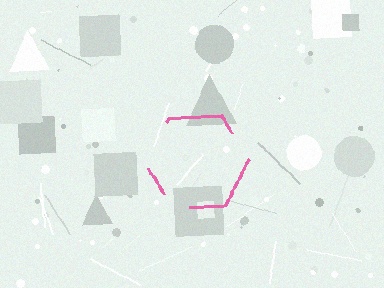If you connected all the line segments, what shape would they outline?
They would outline a hexagon.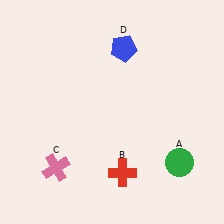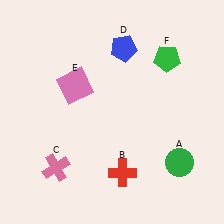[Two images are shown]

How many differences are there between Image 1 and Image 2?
There are 2 differences between the two images.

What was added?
A pink square (E), a green pentagon (F) were added in Image 2.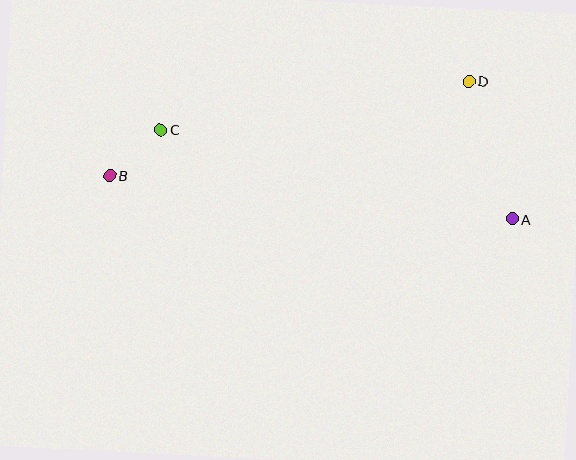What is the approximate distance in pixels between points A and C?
The distance between A and C is approximately 363 pixels.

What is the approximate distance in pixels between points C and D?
The distance between C and D is approximately 313 pixels.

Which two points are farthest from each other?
Points A and B are farthest from each other.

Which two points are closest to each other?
Points B and C are closest to each other.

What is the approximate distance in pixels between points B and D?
The distance between B and D is approximately 371 pixels.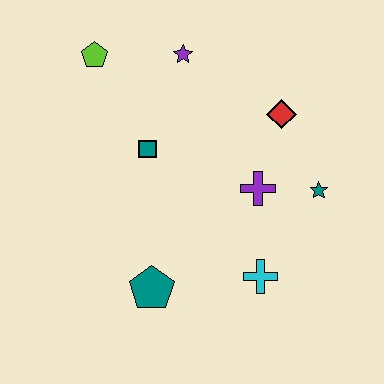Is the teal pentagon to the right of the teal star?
No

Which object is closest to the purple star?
The lime pentagon is closest to the purple star.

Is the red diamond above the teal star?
Yes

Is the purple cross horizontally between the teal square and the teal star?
Yes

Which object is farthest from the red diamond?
The teal pentagon is farthest from the red diamond.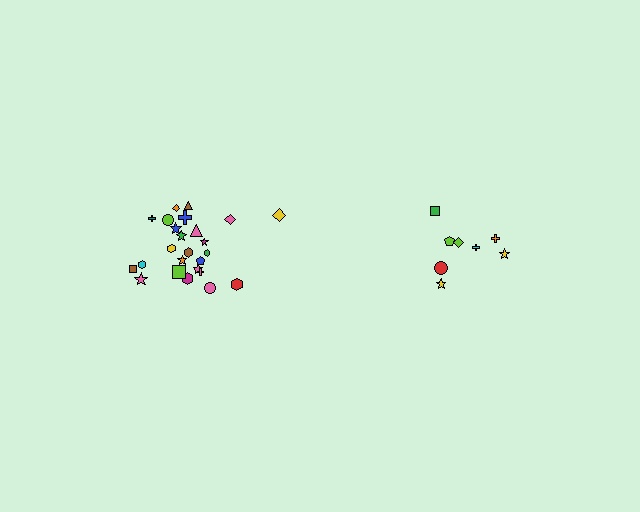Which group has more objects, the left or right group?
The left group.